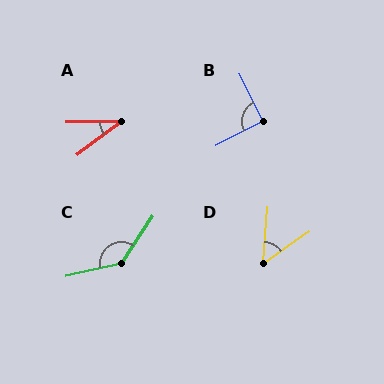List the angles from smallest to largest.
A (37°), D (51°), B (90°), C (136°).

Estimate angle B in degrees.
Approximately 90 degrees.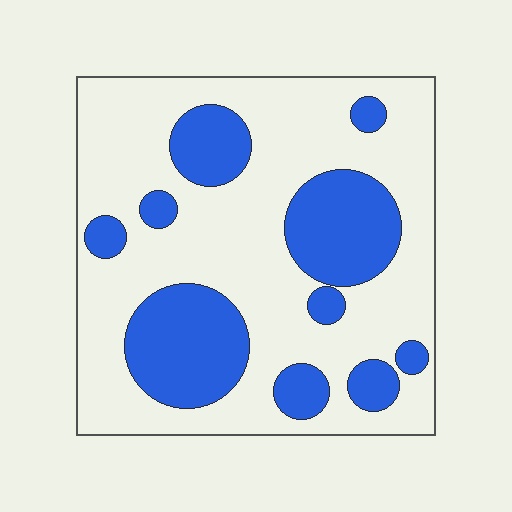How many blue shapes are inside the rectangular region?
10.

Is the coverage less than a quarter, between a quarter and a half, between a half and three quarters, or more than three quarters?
Between a quarter and a half.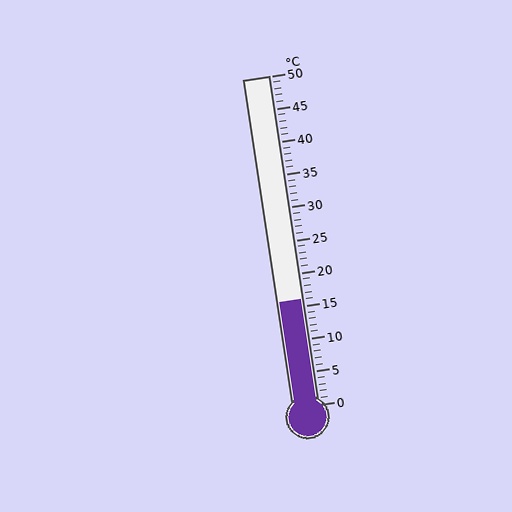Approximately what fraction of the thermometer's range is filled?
The thermometer is filled to approximately 30% of its range.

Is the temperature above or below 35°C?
The temperature is below 35°C.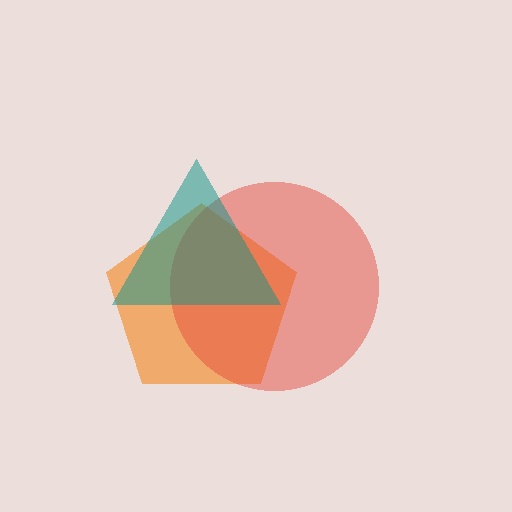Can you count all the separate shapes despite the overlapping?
Yes, there are 3 separate shapes.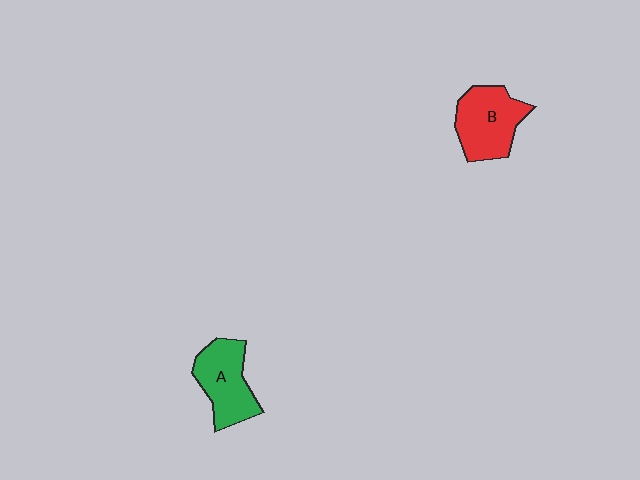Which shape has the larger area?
Shape B (red).